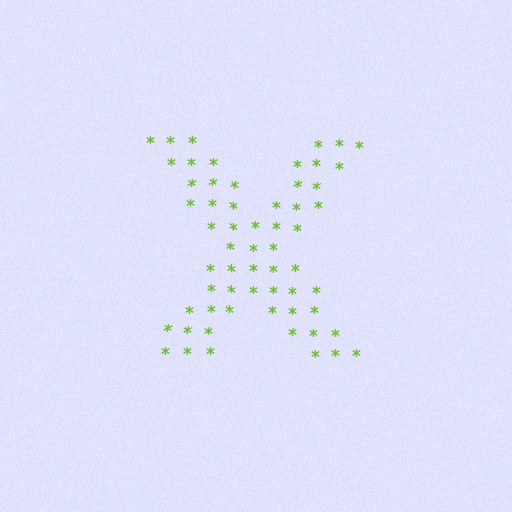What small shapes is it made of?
It is made of small asterisks.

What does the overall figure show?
The overall figure shows the letter X.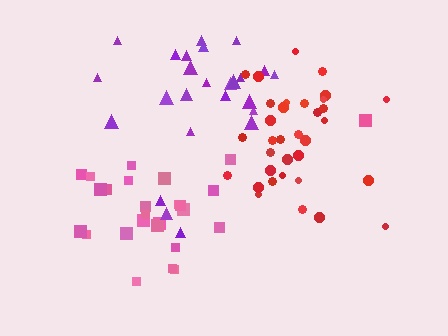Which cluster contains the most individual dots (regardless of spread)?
Red (34).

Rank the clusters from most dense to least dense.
red, pink, purple.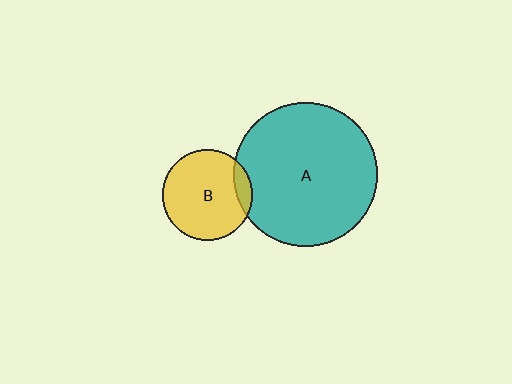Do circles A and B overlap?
Yes.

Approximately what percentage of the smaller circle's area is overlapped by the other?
Approximately 10%.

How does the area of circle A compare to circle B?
Approximately 2.5 times.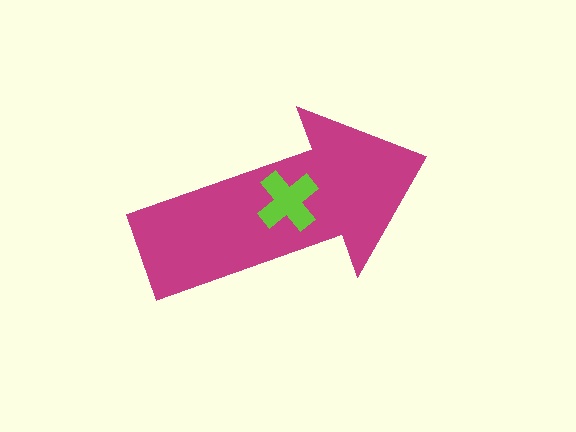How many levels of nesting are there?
2.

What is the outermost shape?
The magenta arrow.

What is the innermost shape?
The lime cross.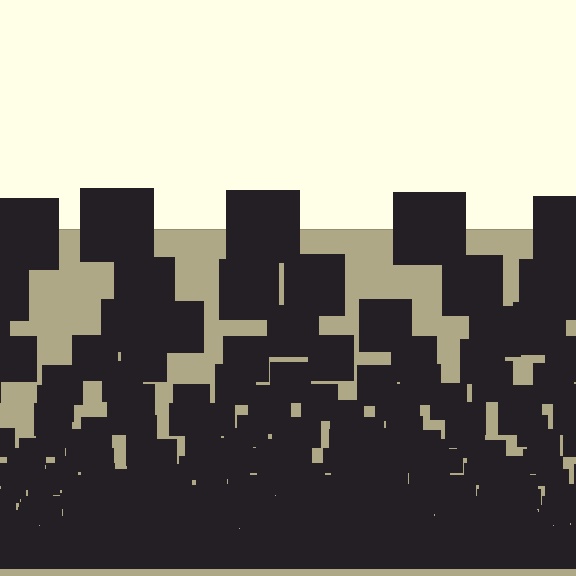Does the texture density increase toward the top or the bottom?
Density increases toward the bottom.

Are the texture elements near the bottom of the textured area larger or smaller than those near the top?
Smaller. The gradient is inverted — elements near the bottom are smaller and denser.